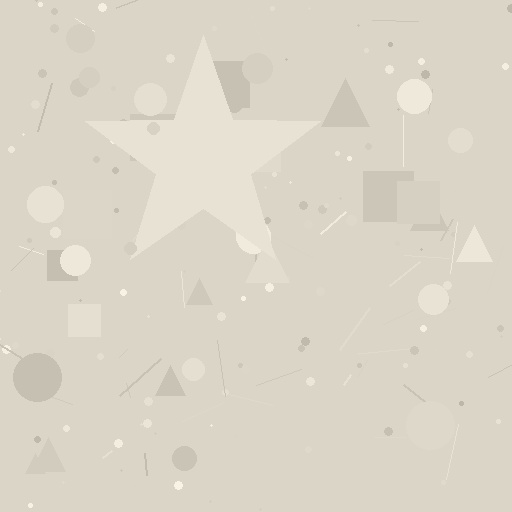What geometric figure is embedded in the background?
A star is embedded in the background.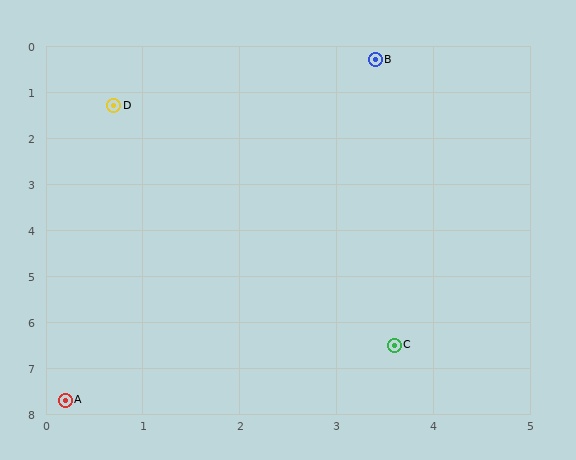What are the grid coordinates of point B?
Point B is at approximately (3.4, 0.3).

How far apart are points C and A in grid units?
Points C and A are about 3.6 grid units apart.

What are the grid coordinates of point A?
Point A is at approximately (0.2, 7.7).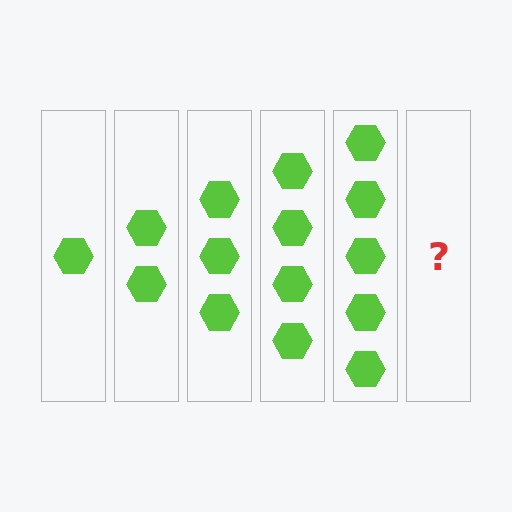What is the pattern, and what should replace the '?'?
The pattern is that each step adds one more hexagon. The '?' should be 6 hexagons.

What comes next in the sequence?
The next element should be 6 hexagons.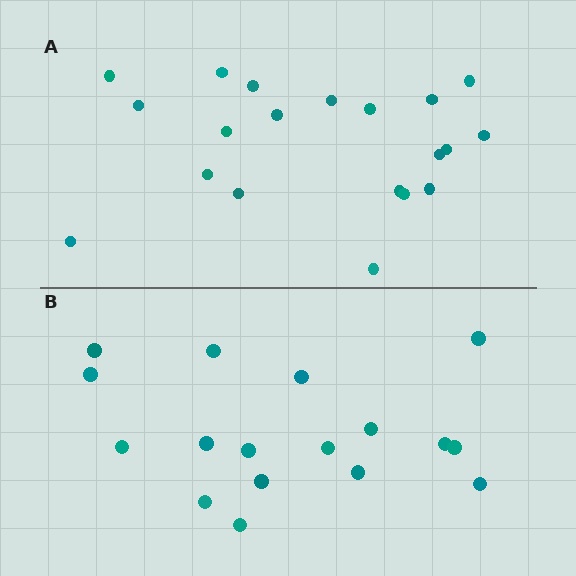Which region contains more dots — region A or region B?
Region A (the top region) has more dots.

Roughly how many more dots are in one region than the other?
Region A has just a few more — roughly 2 or 3 more dots than region B.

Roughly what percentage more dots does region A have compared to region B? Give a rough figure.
About 20% more.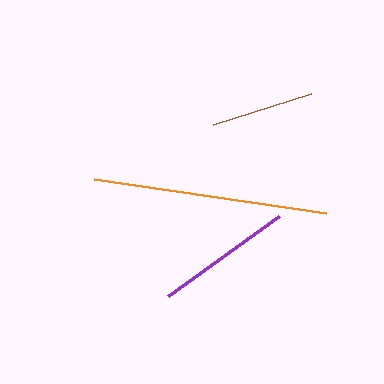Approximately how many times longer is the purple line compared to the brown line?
The purple line is approximately 1.3 times the length of the brown line.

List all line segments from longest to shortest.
From longest to shortest: orange, purple, brown.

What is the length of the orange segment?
The orange segment is approximately 235 pixels long.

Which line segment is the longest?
The orange line is the longest at approximately 235 pixels.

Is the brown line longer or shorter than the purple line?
The purple line is longer than the brown line.